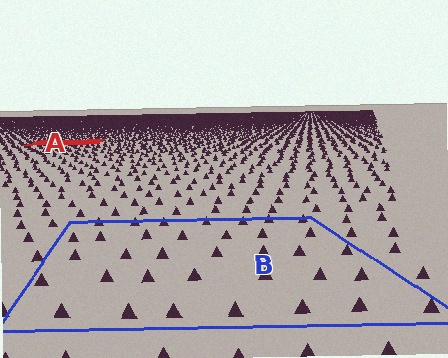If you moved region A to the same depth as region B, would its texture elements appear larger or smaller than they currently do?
They would appear larger. At a closer depth, the same texture elements are projected at a bigger on-screen size.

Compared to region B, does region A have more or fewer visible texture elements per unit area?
Region A has more texture elements per unit area — they are packed more densely because it is farther away.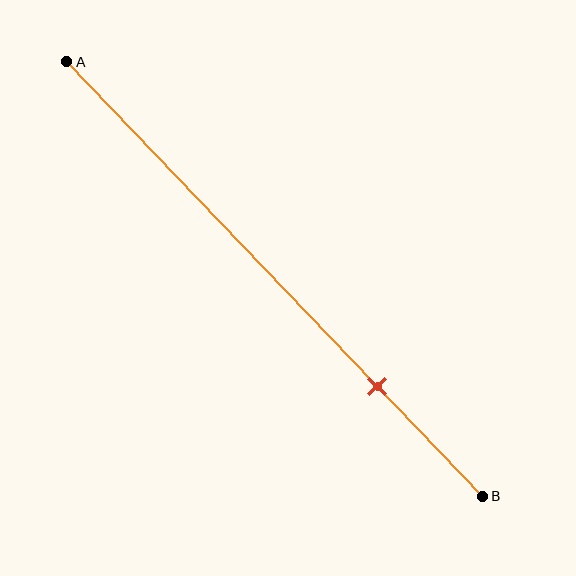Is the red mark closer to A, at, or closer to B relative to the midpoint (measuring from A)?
The red mark is closer to point B than the midpoint of segment AB.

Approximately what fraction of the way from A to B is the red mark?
The red mark is approximately 75% of the way from A to B.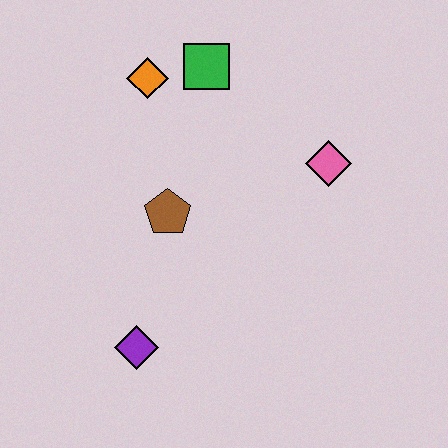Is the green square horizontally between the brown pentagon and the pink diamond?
Yes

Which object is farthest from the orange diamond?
The purple diamond is farthest from the orange diamond.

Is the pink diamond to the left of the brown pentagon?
No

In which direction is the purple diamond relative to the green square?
The purple diamond is below the green square.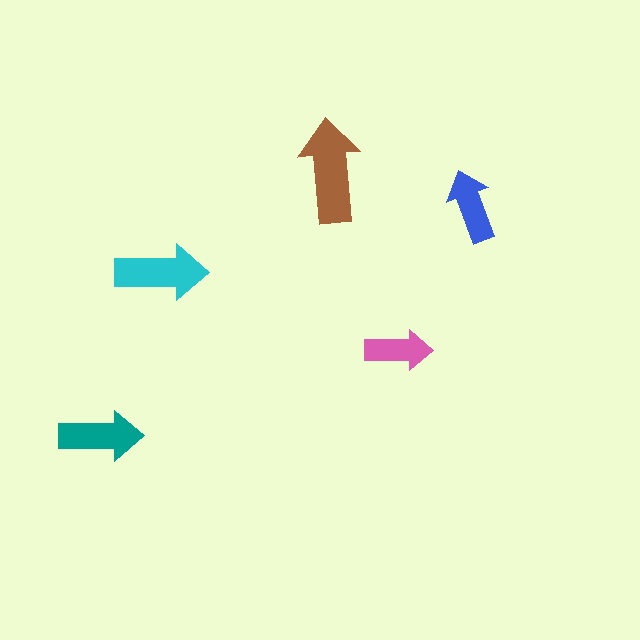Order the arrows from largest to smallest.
the brown one, the cyan one, the teal one, the blue one, the pink one.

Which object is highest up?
The brown arrow is topmost.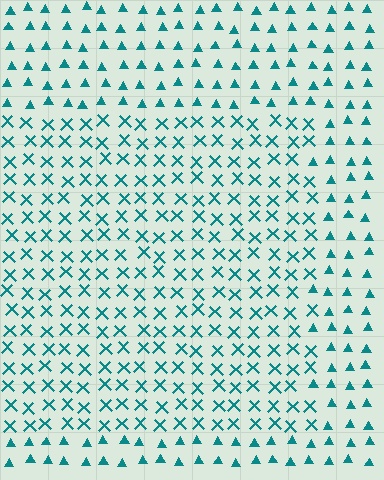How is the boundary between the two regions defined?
The boundary is defined by a change in element shape: X marks inside vs. triangles outside. All elements share the same color and spacing.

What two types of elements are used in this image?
The image uses X marks inside the rectangle region and triangles outside it.